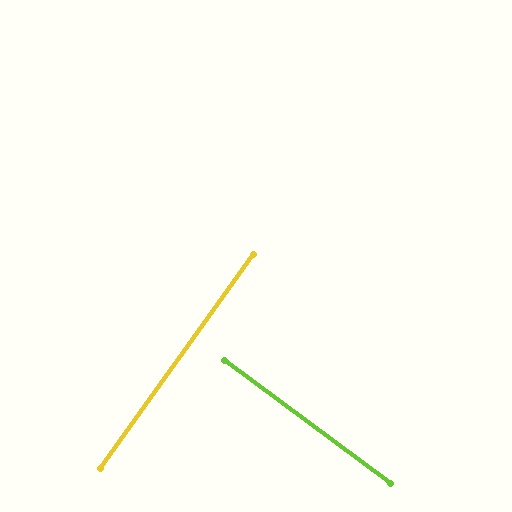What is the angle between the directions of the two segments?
Approximately 89 degrees.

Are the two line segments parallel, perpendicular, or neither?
Perpendicular — they meet at approximately 89°.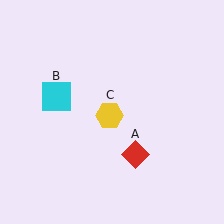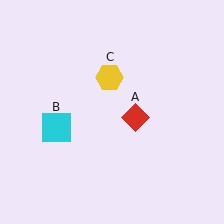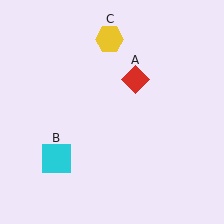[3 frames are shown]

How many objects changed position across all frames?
3 objects changed position: red diamond (object A), cyan square (object B), yellow hexagon (object C).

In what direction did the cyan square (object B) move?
The cyan square (object B) moved down.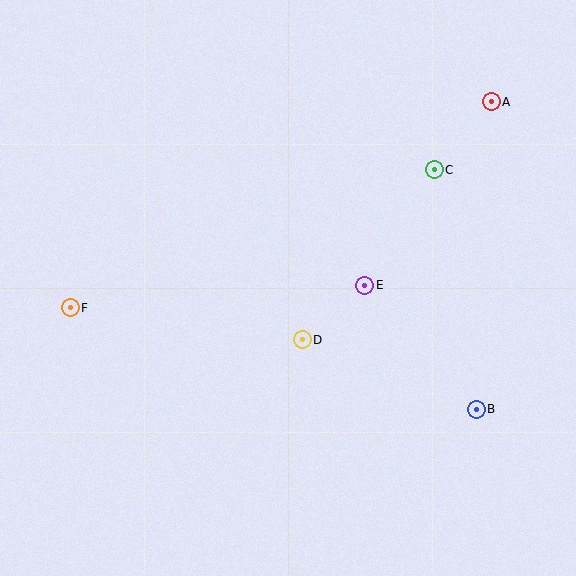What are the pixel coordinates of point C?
Point C is at (434, 170).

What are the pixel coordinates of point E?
Point E is at (365, 285).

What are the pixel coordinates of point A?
Point A is at (491, 102).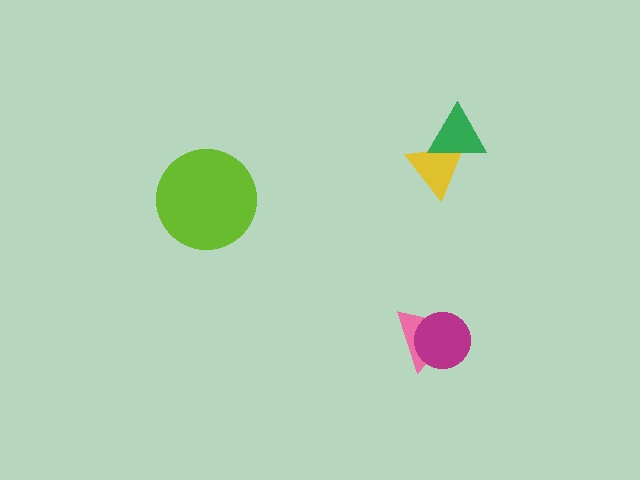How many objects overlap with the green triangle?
1 object overlaps with the green triangle.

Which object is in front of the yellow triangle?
The green triangle is in front of the yellow triangle.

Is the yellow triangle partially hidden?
Yes, it is partially covered by another shape.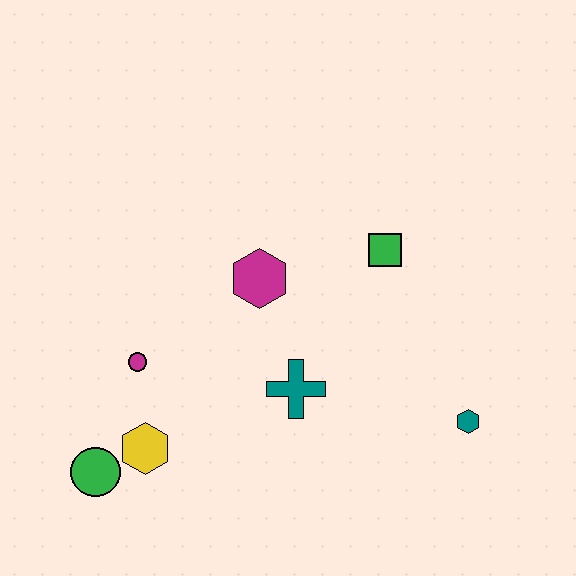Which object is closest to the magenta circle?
The yellow hexagon is closest to the magenta circle.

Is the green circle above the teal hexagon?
No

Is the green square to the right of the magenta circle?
Yes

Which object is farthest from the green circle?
The teal hexagon is farthest from the green circle.